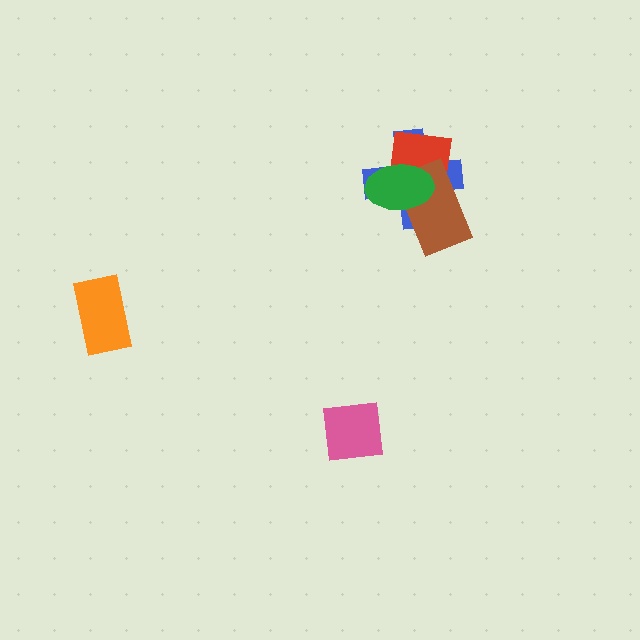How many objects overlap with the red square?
3 objects overlap with the red square.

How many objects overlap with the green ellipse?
3 objects overlap with the green ellipse.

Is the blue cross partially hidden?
Yes, it is partially covered by another shape.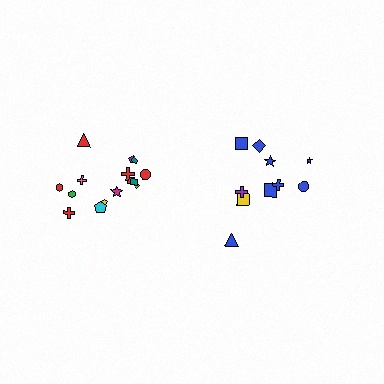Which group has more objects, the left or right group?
The left group.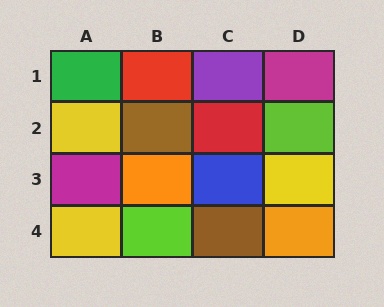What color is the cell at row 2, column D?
Lime.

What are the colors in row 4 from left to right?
Yellow, lime, brown, orange.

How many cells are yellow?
3 cells are yellow.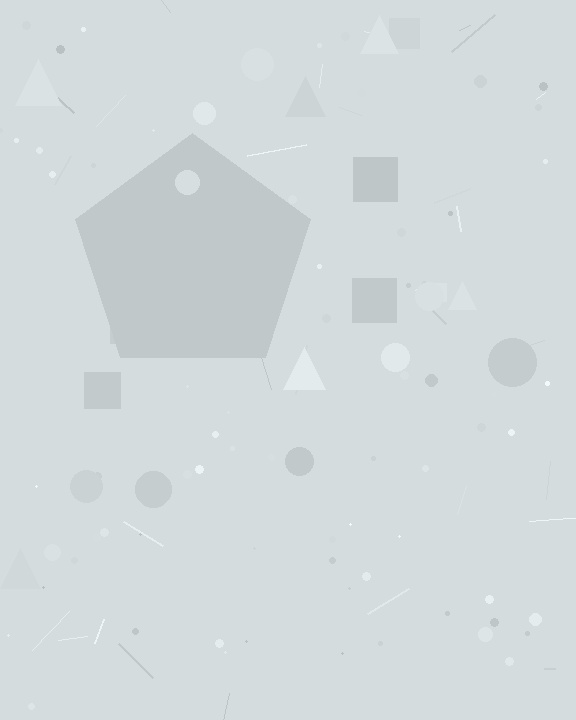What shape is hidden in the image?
A pentagon is hidden in the image.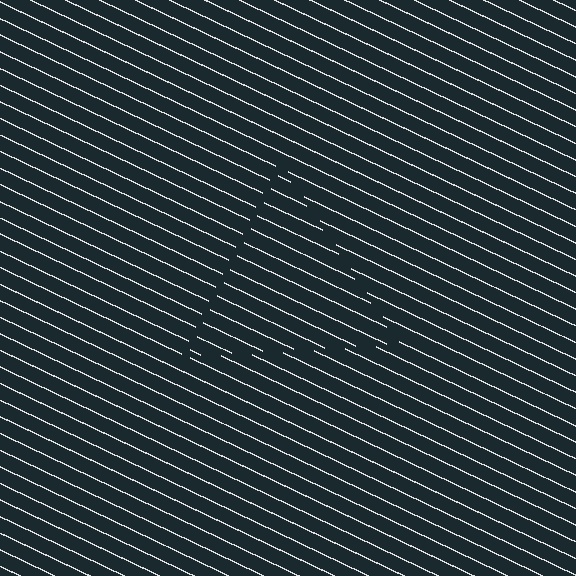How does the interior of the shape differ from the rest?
The interior of the shape contains the same grating, shifted by half a period — the contour is defined by the phase discontinuity where line-ends from the inner and outer gratings abut.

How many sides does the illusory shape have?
3 sides — the line-ends trace a triangle.